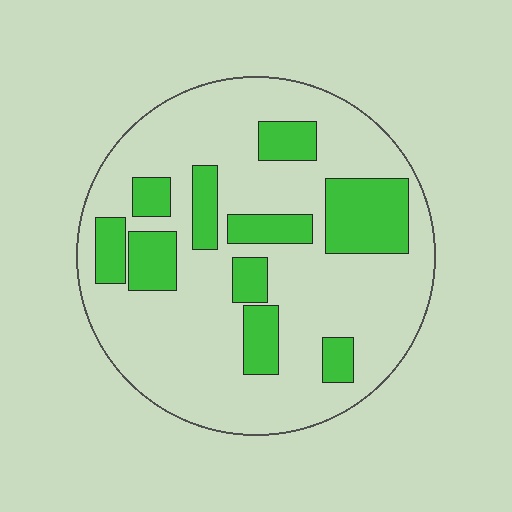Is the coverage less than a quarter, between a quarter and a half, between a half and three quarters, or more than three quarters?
Between a quarter and a half.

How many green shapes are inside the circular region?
10.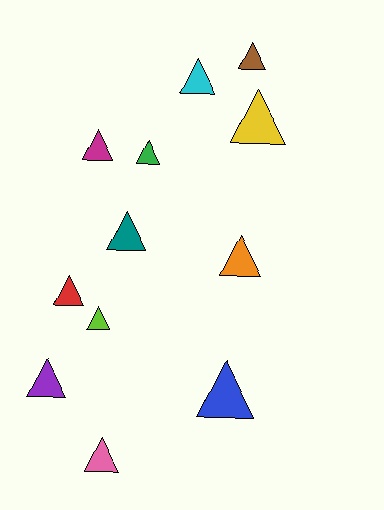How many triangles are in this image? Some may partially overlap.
There are 12 triangles.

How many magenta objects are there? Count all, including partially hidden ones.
There is 1 magenta object.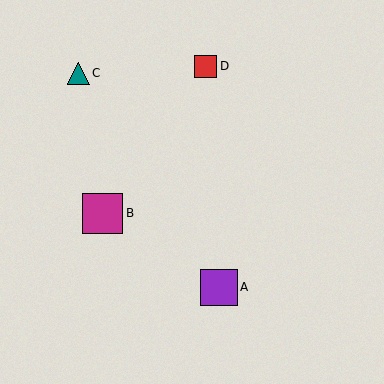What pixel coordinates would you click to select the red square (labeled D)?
Click at (206, 66) to select the red square D.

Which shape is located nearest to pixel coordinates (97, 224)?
The magenta square (labeled B) at (103, 213) is nearest to that location.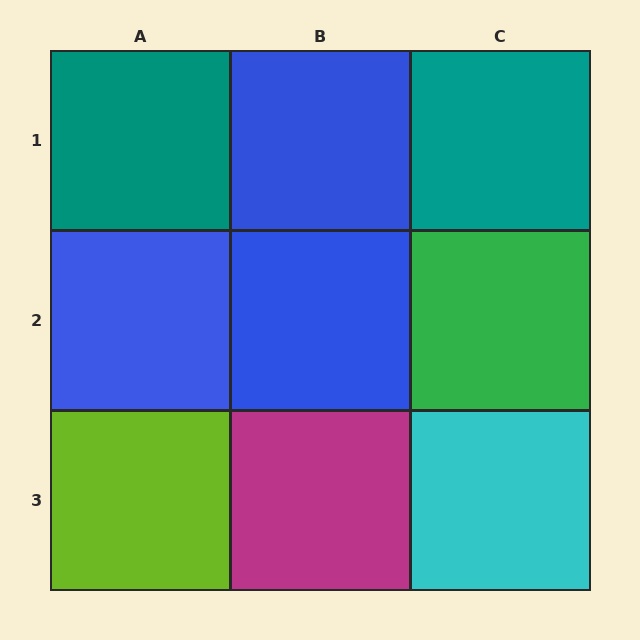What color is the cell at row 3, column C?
Cyan.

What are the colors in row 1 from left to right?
Teal, blue, teal.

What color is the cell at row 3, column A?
Lime.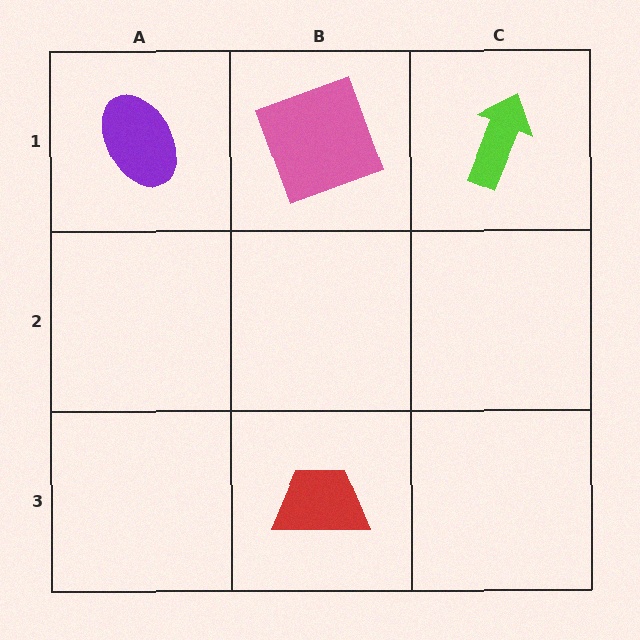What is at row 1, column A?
A purple ellipse.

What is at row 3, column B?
A red trapezoid.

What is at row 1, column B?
A pink square.